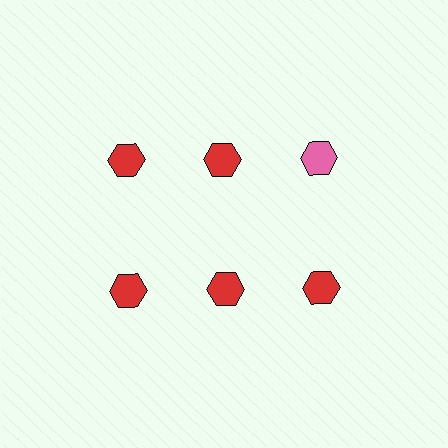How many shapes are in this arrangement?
There are 6 shapes arranged in a grid pattern.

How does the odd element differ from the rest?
It has a different color: pink instead of red.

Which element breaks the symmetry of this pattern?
The pink hexagon in the top row, center column breaks the symmetry. All other shapes are red hexagons.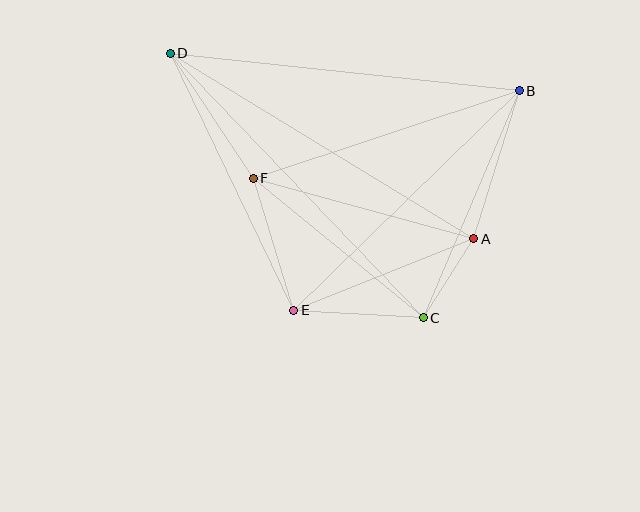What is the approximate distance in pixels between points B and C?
The distance between B and C is approximately 247 pixels.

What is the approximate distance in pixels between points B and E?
The distance between B and E is approximately 315 pixels.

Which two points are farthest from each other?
Points C and D are farthest from each other.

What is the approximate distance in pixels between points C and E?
The distance between C and E is approximately 130 pixels.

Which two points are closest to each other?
Points A and C are closest to each other.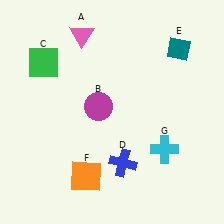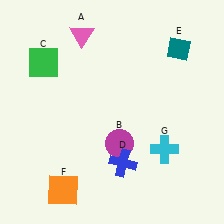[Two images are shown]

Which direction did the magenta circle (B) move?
The magenta circle (B) moved down.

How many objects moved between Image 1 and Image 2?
2 objects moved between the two images.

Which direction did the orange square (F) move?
The orange square (F) moved left.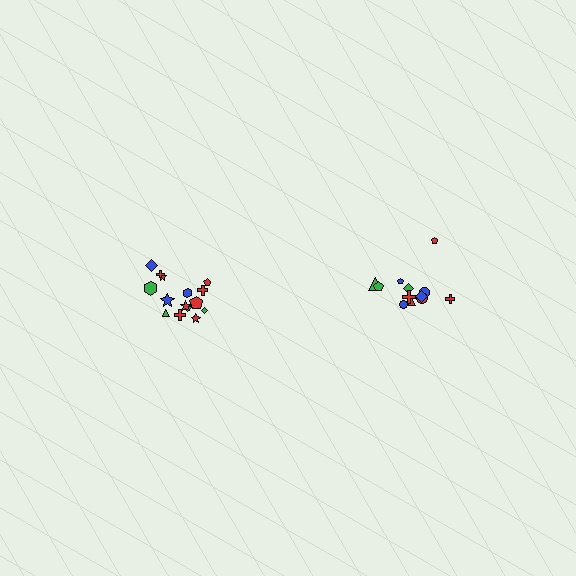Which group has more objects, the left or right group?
The left group.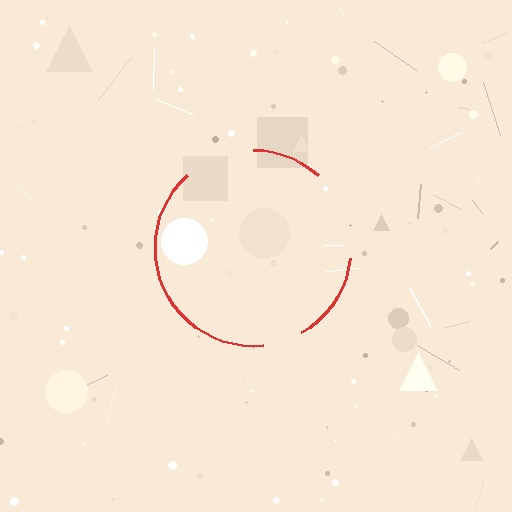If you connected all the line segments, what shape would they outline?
They would outline a circle.